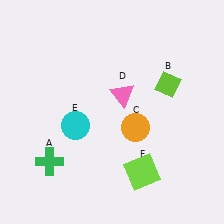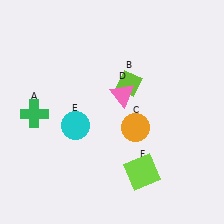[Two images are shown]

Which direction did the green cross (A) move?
The green cross (A) moved up.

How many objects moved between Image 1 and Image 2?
2 objects moved between the two images.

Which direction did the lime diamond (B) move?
The lime diamond (B) moved left.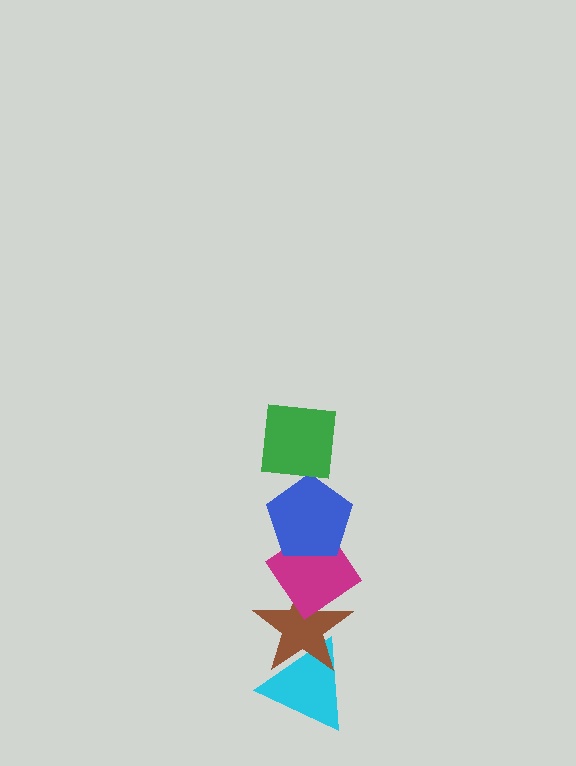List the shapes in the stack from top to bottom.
From top to bottom: the green square, the blue pentagon, the magenta diamond, the brown star, the cyan triangle.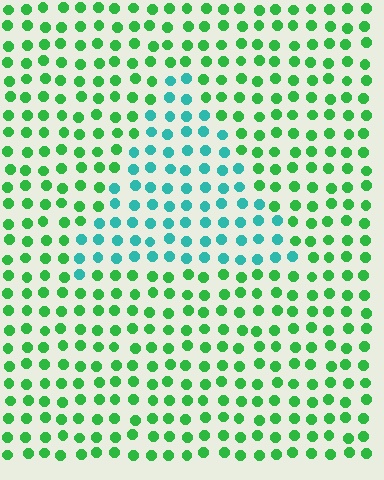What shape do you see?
I see a triangle.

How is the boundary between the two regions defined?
The boundary is defined purely by a slight shift in hue (about 46 degrees). Spacing, size, and orientation are identical on both sides.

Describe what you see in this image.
The image is filled with small green elements in a uniform arrangement. A triangle-shaped region is visible where the elements are tinted to a slightly different hue, forming a subtle color boundary.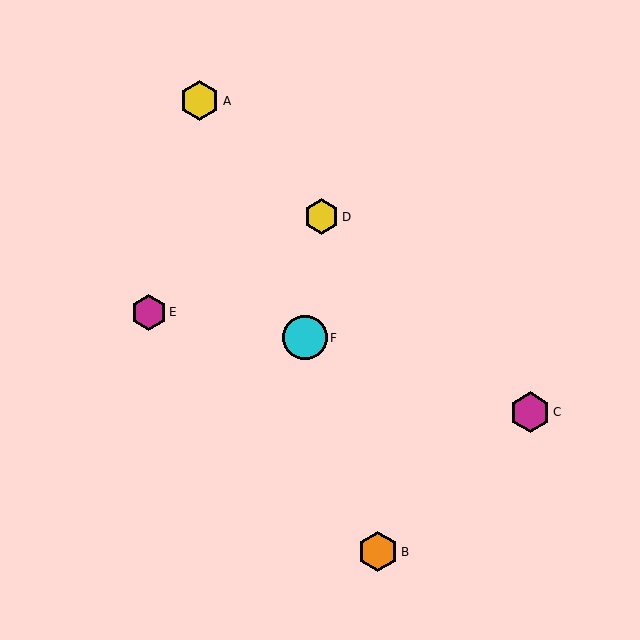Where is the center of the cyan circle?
The center of the cyan circle is at (305, 338).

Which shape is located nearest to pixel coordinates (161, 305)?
The magenta hexagon (labeled E) at (149, 312) is nearest to that location.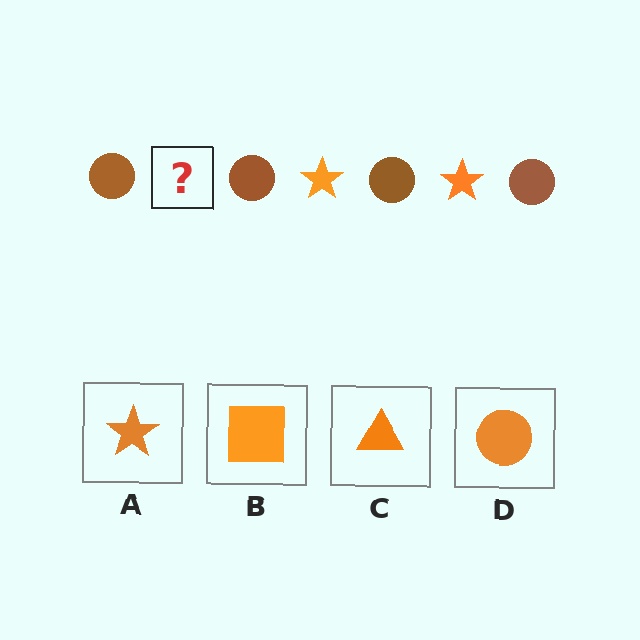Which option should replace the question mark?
Option A.